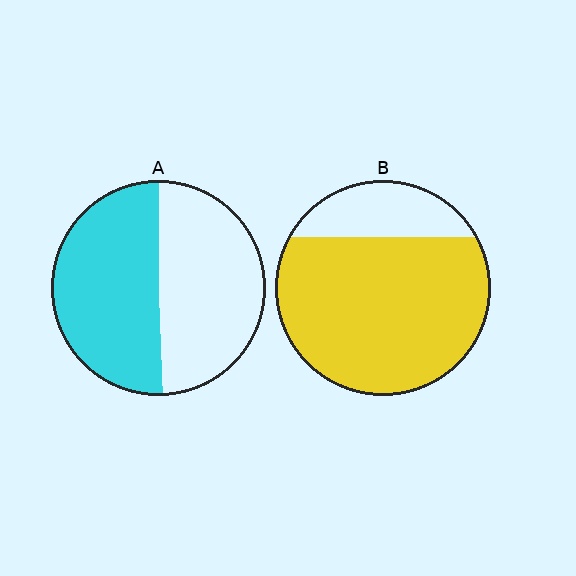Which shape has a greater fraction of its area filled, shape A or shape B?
Shape B.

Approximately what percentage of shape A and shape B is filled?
A is approximately 50% and B is approximately 80%.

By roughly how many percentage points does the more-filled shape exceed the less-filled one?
By roughly 30 percentage points (B over A).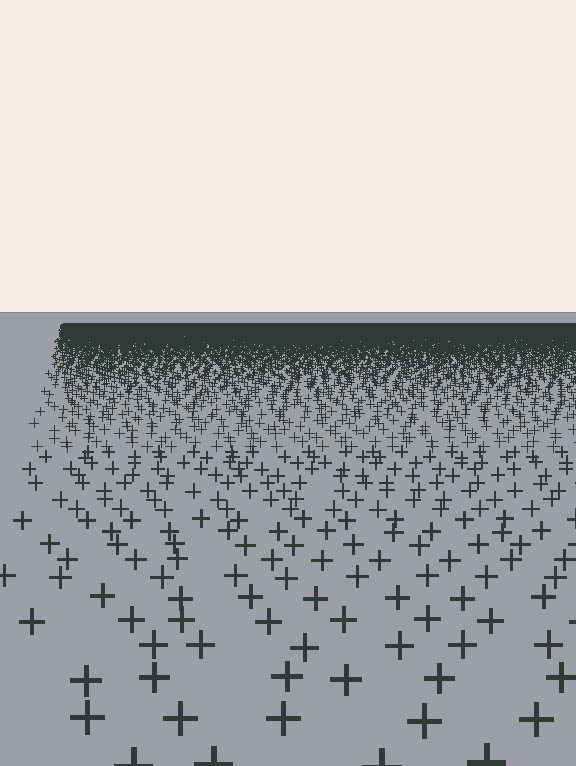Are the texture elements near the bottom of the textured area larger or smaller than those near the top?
Larger. Near the bottom, elements are closer to the viewer and appear at a bigger on-screen size.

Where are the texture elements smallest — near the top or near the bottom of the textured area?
Near the top.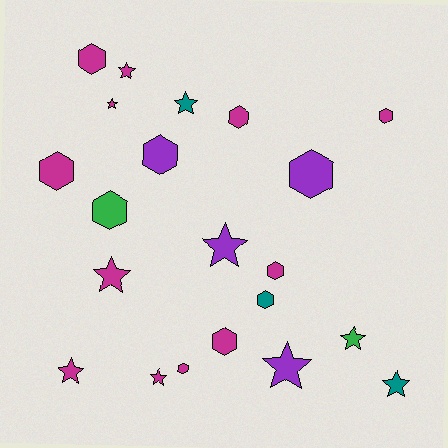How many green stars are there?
There is 1 green star.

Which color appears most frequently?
Magenta, with 12 objects.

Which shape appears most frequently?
Hexagon, with 11 objects.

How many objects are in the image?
There are 21 objects.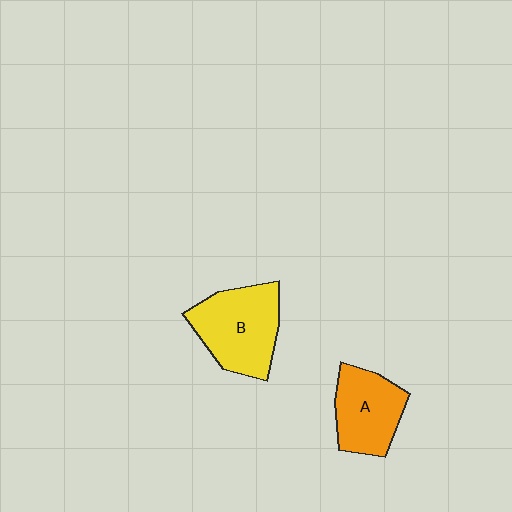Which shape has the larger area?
Shape B (yellow).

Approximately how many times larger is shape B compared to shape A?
Approximately 1.3 times.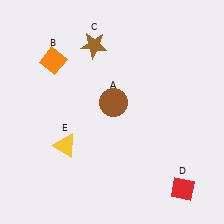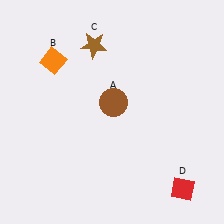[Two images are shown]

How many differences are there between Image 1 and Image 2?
There is 1 difference between the two images.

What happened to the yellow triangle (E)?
The yellow triangle (E) was removed in Image 2. It was in the bottom-left area of Image 1.